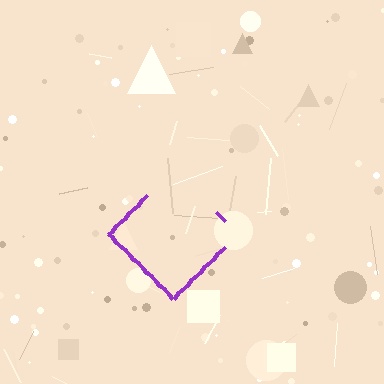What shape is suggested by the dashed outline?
The dashed outline suggests a diamond.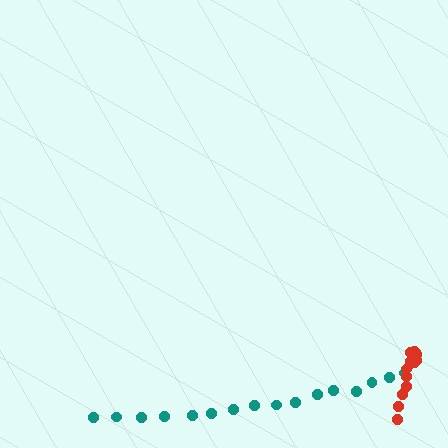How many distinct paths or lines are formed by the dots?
There are 2 distinct paths.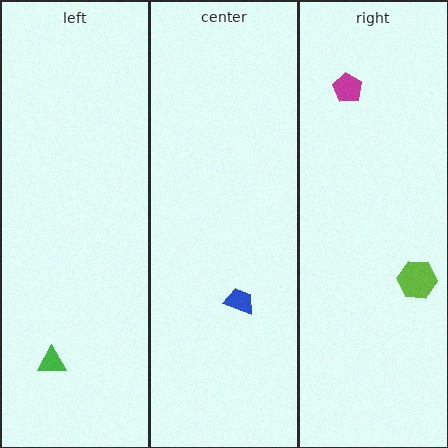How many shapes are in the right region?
2.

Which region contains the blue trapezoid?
The center region.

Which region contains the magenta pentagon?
The right region.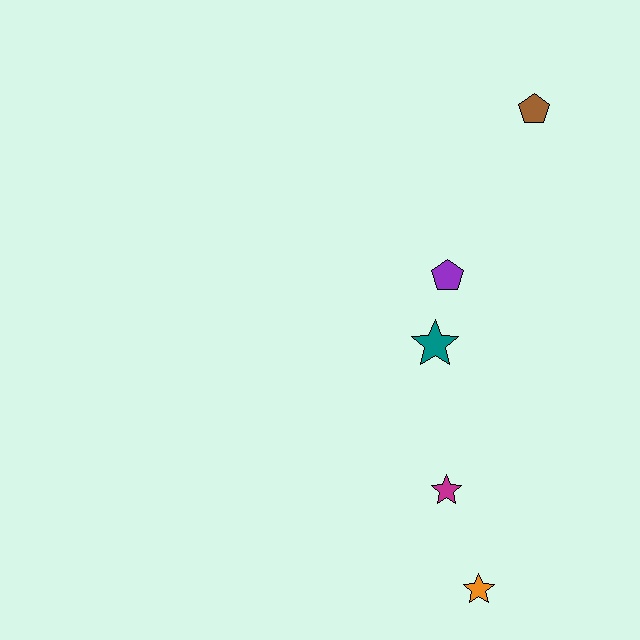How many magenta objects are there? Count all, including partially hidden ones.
There is 1 magenta object.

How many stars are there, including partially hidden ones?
There are 3 stars.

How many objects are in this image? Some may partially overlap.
There are 5 objects.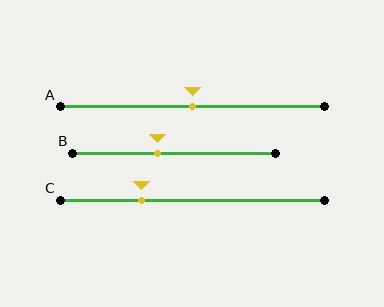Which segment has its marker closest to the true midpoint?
Segment A has its marker closest to the true midpoint.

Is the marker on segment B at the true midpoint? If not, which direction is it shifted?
No, the marker on segment B is shifted to the left by about 8% of the segment length.